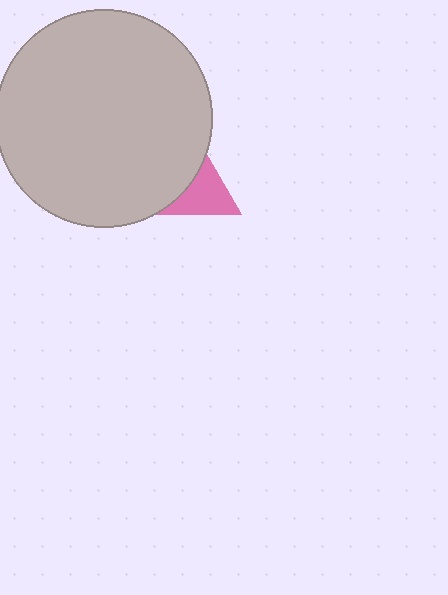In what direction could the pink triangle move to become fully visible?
The pink triangle could move right. That would shift it out from behind the light gray circle entirely.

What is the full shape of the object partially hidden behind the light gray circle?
The partially hidden object is a pink triangle.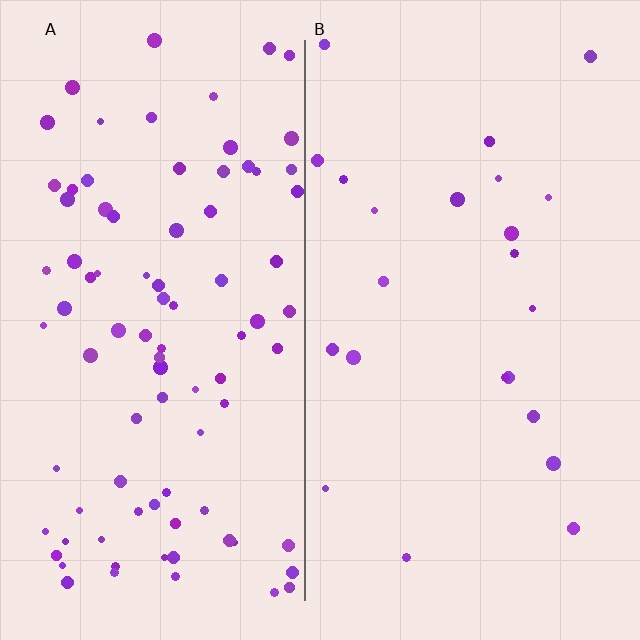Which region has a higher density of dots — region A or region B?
A (the left).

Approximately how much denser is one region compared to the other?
Approximately 4.0× — region A over region B.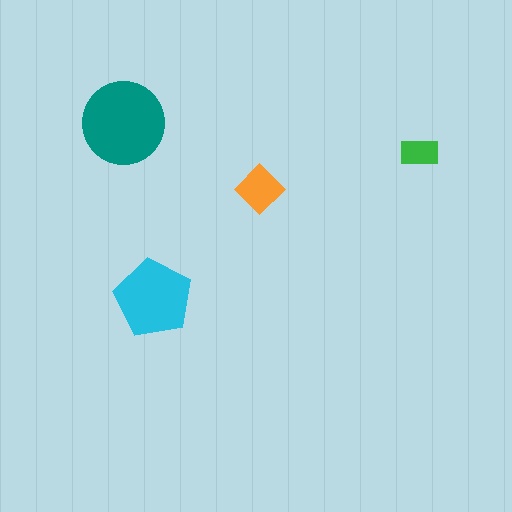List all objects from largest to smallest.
The teal circle, the cyan pentagon, the orange diamond, the green rectangle.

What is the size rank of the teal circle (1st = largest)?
1st.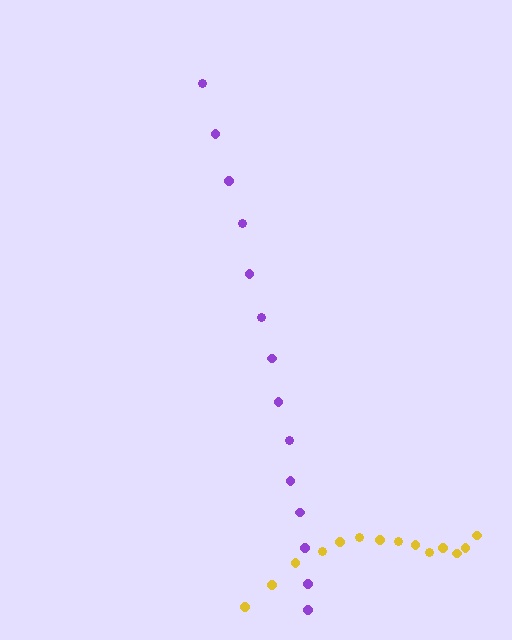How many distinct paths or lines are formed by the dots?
There are 2 distinct paths.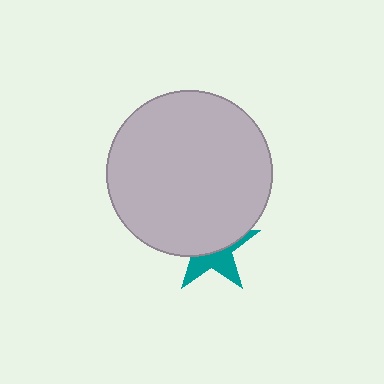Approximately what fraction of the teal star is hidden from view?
Roughly 58% of the teal star is hidden behind the light gray circle.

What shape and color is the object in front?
The object in front is a light gray circle.